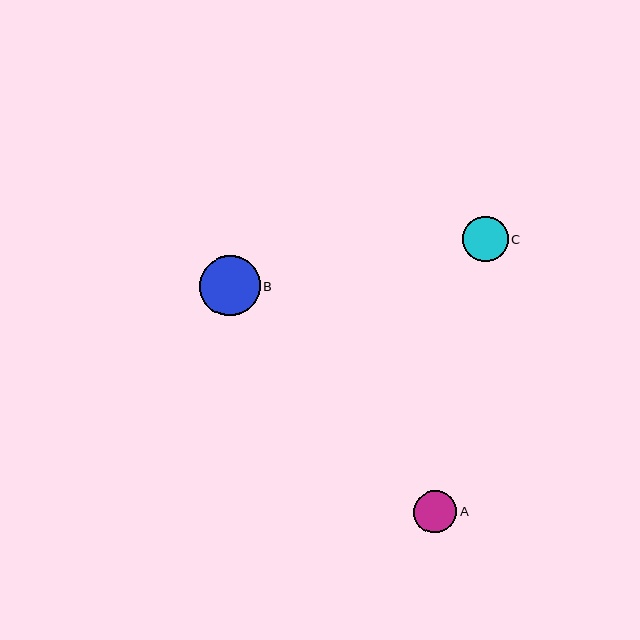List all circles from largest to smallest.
From largest to smallest: B, C, A.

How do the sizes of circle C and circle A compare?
Circle C and circle A are approximately the same size.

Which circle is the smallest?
Circle A is the smallest with a size of approximately 43 pixels.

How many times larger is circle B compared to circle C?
Circle B is approximately 1.3 times the size of circle C.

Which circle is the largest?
Circle B is the largest with a size of approximately 61 pixels.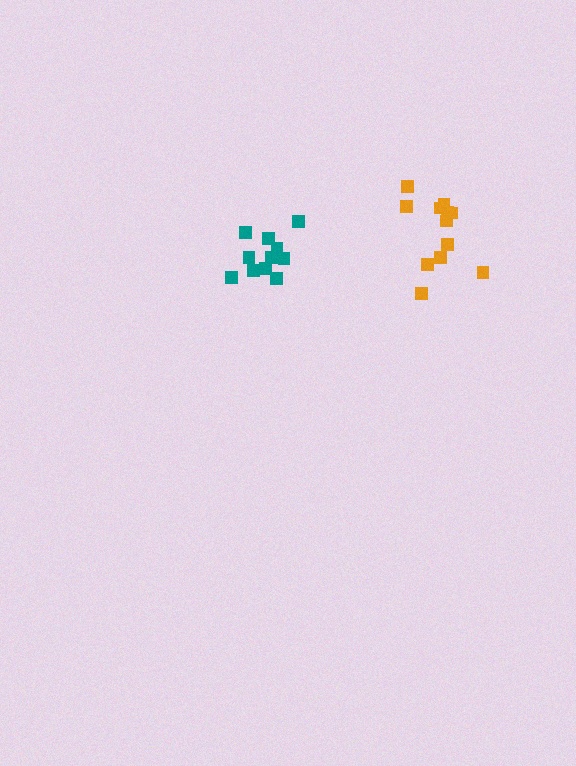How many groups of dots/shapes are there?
There are 2 groups.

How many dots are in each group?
Group 1: 12 dots, Group 2: 11 dots (23 total).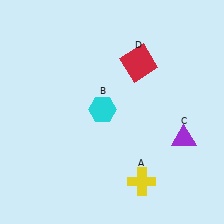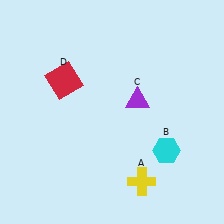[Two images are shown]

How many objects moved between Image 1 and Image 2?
3 objects moved between the two images.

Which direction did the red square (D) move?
The red square (D) moved left.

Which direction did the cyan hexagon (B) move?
The cyan hexagon (B) moved right.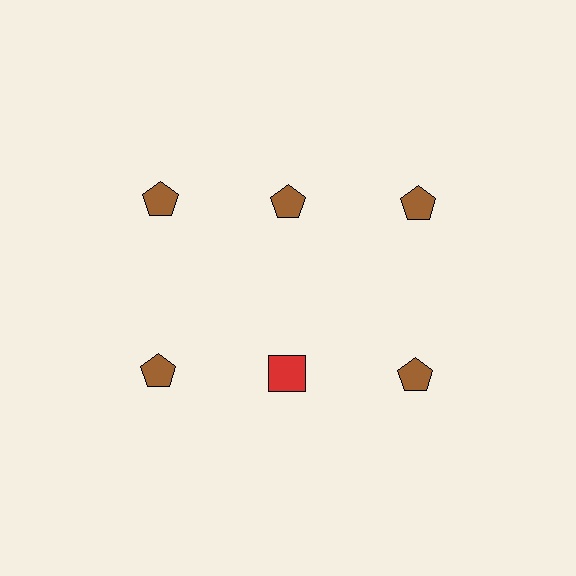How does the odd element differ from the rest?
It differs in both color (red instead of brown) and shape (square instead of pentagon).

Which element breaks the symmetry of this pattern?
The red square in the second row, second from left column breaks the symmetry. All other shapes are brown pentagons.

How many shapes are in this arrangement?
There are 6 shapes arranged in a grid pattern.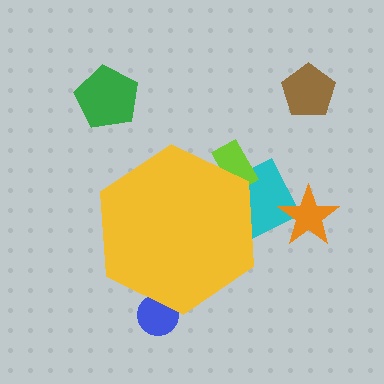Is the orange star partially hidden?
No, the orange star is fully visible.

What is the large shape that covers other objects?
A yellow hexagon.